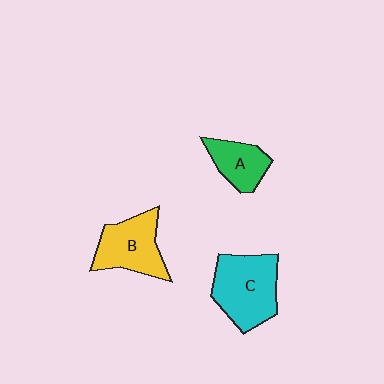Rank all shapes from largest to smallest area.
From largest to smallest: C (cyan), B (yellow), A (green).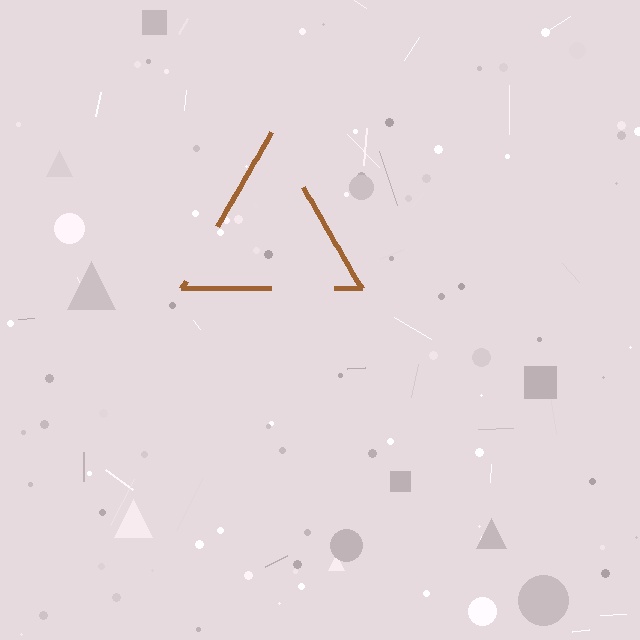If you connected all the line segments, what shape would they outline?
They would outline a triangle.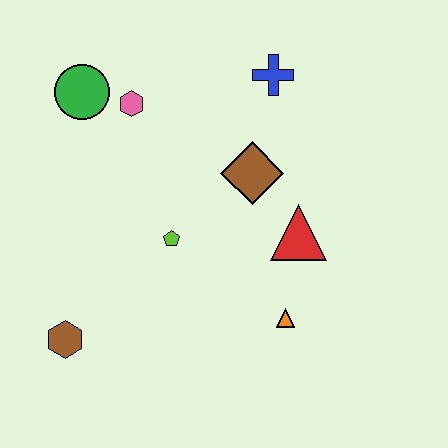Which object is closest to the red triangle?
The brown diamond is closest to the red triangle.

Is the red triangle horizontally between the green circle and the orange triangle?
No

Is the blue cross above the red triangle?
Yes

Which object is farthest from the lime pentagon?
The blue cross is farthest from the lime pentagon.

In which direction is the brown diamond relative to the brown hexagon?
The brown diamond is to the right of the brown hexagon.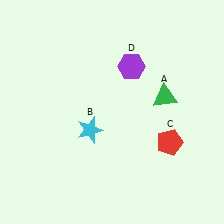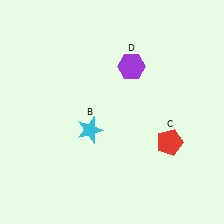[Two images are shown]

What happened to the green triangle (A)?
The green triangle (A) was removed in Image 2. It was in the top-right area of Image 1.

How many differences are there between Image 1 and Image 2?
There is 1 difference between the two images.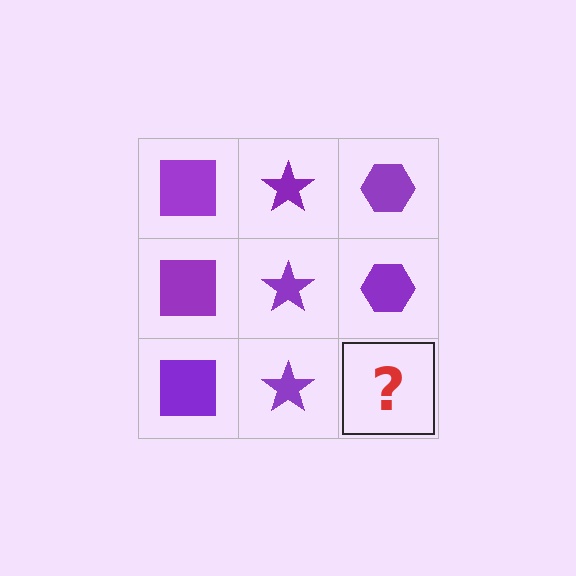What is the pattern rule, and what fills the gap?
The rule is that each column has a consistent shape. The gap should be filled with a purple hexagon.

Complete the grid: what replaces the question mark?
The question mark should be replaced with a purple hexagon.